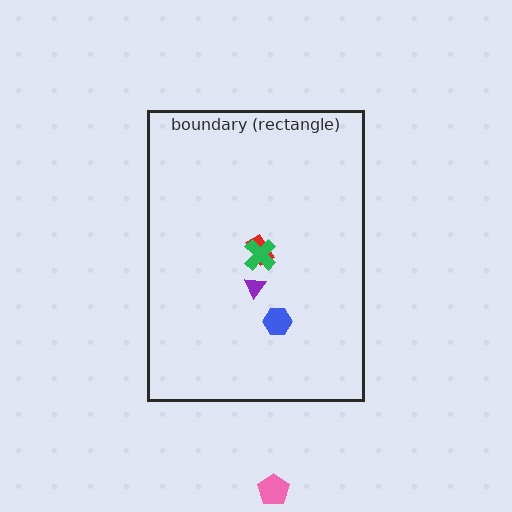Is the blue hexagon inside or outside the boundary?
Inside.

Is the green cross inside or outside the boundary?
Inside.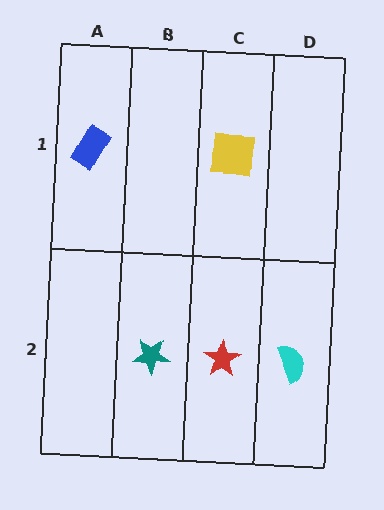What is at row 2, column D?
A cyan semicircle.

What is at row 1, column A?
A blue rectangle.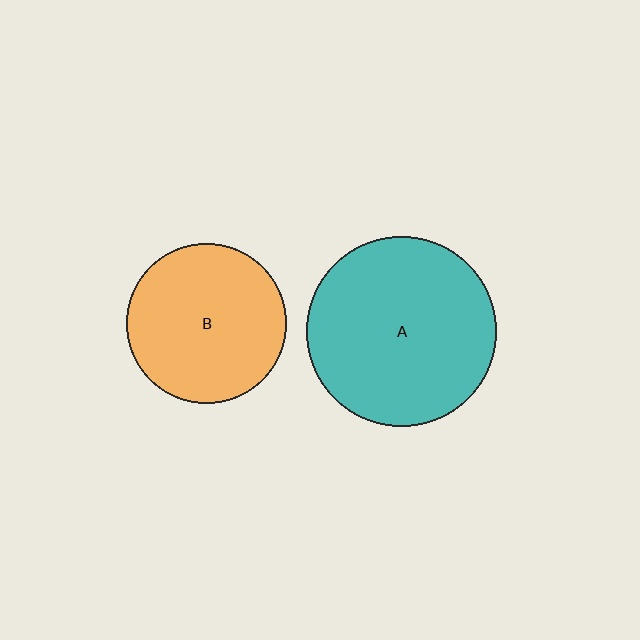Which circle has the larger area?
Circle A (teal).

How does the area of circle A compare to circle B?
Approximately 1.4 times.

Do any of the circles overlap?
No, none of the circles overlap.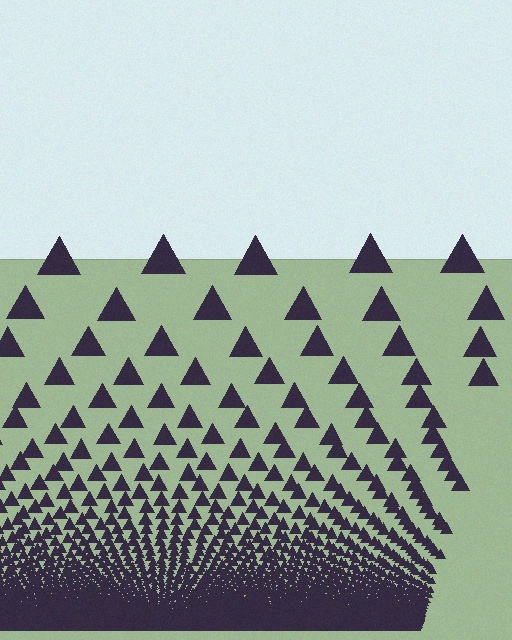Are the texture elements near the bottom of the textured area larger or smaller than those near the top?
Smaller. The gradient is inverted — elements near the bottom are smaller and denser.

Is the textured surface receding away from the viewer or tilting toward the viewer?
The surface appears to tilt toward the viewer. Texture elements get larger and sparser toward the top.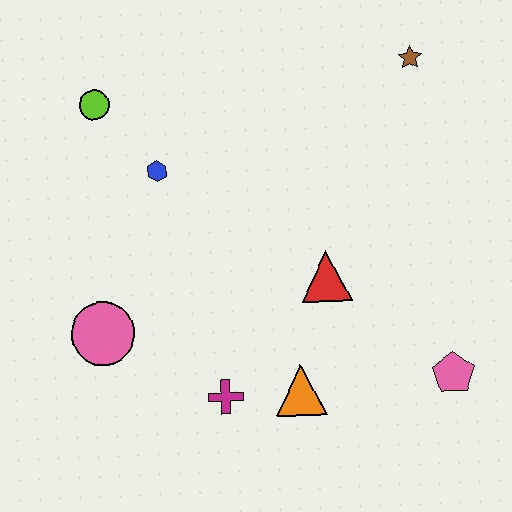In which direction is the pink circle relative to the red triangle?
The pink circle is to the left of the red triangle.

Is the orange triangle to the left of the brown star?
Yes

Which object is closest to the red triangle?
The orange triangle is closest to the red triangle.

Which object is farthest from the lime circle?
The pink pentagon is farthest from the lime circle.